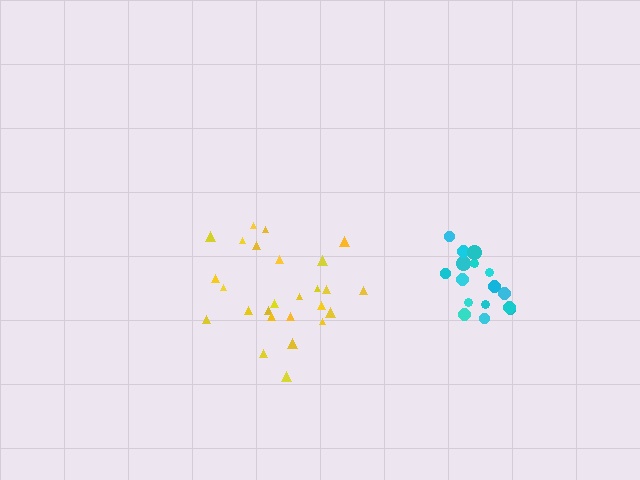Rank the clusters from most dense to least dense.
cyan, yellow.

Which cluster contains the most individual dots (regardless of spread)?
Yellow (26).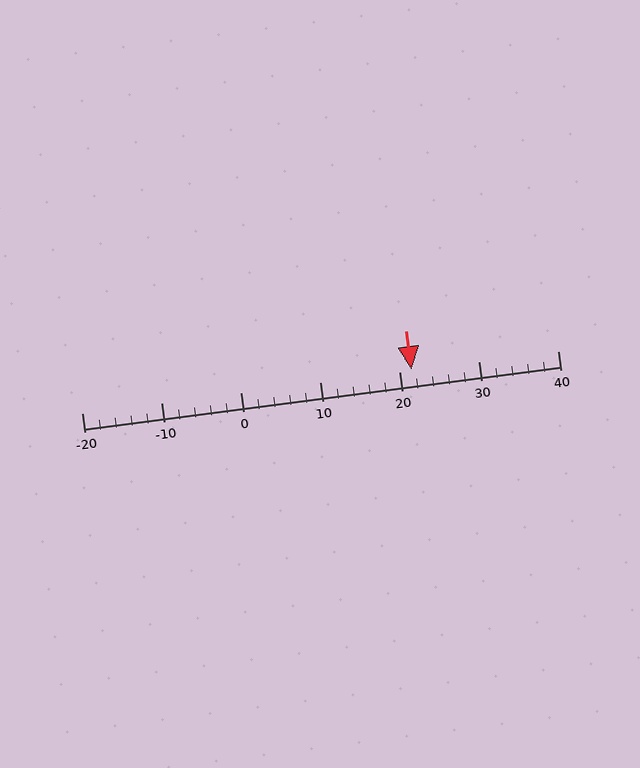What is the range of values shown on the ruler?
The ruler shows values from -20 to 40.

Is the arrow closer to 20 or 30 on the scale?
The arrow is closer to 20.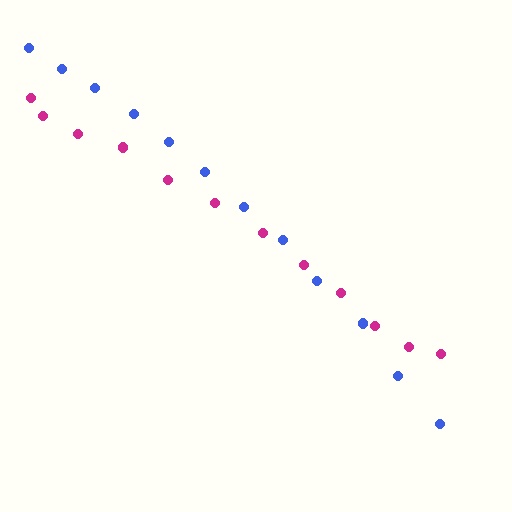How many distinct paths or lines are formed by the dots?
There are 2 distinct paths.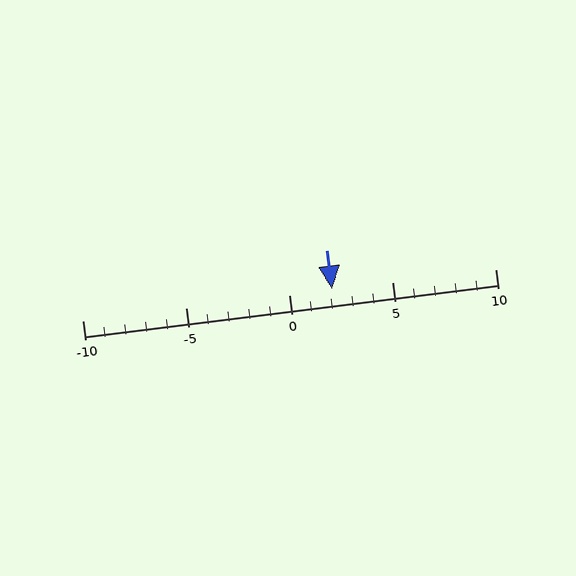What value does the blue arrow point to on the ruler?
The blue arrow points to approximately 2.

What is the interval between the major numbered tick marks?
The major tick marks are spaced 5 units apart.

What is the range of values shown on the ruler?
The ruler shows values from -10 to 10.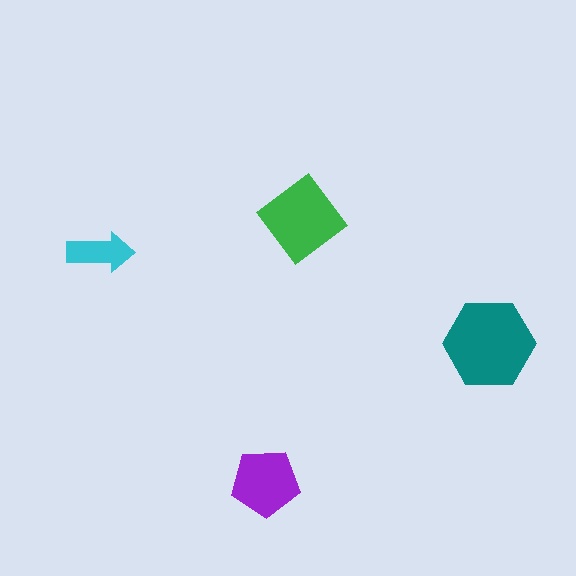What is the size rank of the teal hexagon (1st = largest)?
1st.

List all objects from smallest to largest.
The cyan arrow, the purple pentagon, the green diamond, the teal hexagon.